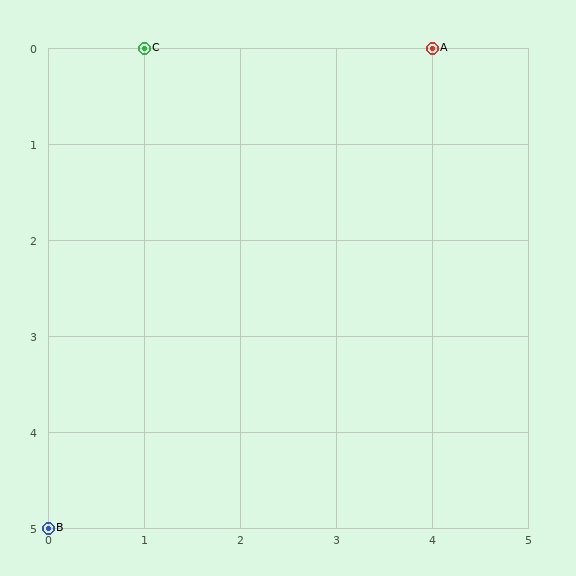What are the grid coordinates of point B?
Point B is at grid coordinates (0, 5).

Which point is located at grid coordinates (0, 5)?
Point B is at (0, 5).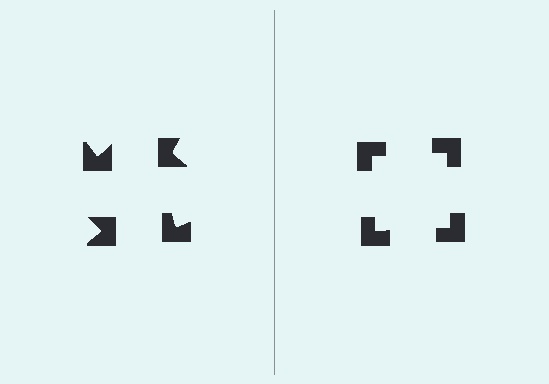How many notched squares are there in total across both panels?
8 — 4 on each side.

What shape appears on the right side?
An illusory square.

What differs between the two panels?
The notched squares are positioned identically on both sides; only the wedge orientations differ. On the right they align to a square; on the left they are misaligned.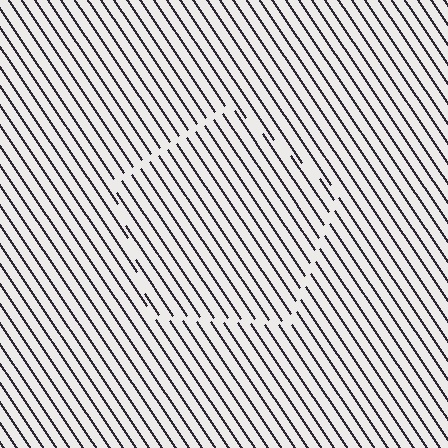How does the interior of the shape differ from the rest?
The interior of the shape contains the same grating, shifted by half a period — the contour is defined by the phase discontinuity where line-ends from the inner and outer gratings abut.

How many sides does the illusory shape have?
5 sides — the line-ends trace a pentagon.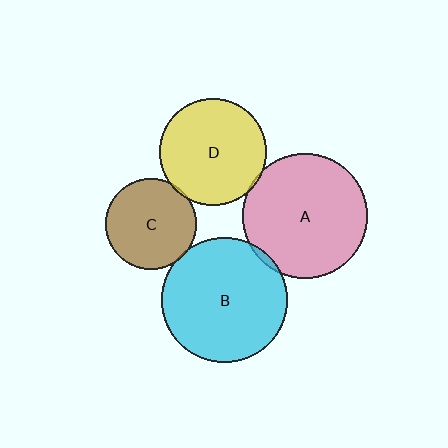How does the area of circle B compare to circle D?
Approximately 1.4 times.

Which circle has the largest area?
Circle B (cyan).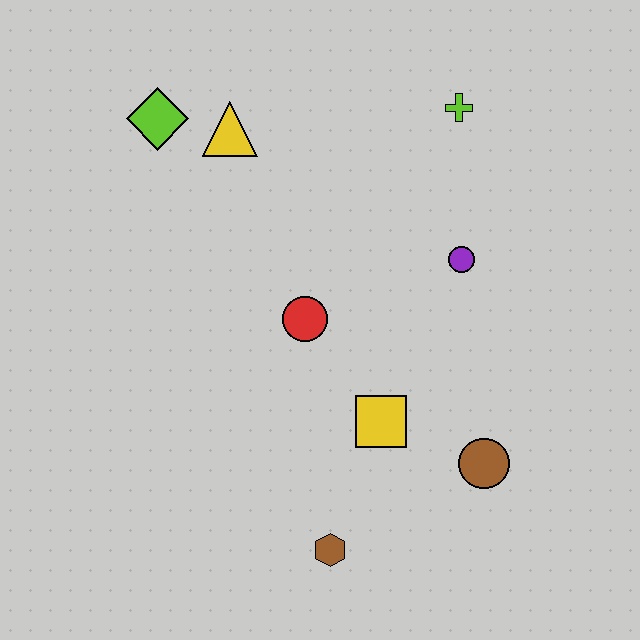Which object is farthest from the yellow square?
The lime diamond is farthest from the yellow square.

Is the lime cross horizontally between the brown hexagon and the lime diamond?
No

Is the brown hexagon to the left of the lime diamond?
No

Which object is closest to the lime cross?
The purple circle is closest to the lime cross.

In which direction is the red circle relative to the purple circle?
The red circle is to the left of the purple circle.